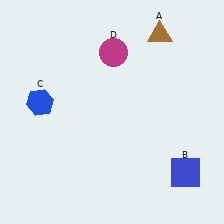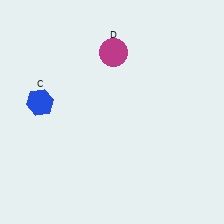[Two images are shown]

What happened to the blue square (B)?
The blue square (B) was removed in Image 2. It was in the bottom-right area of Image 1.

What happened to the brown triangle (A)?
The brown triangle (A) was removed in Image 2. It was in the top-right area of Image 1.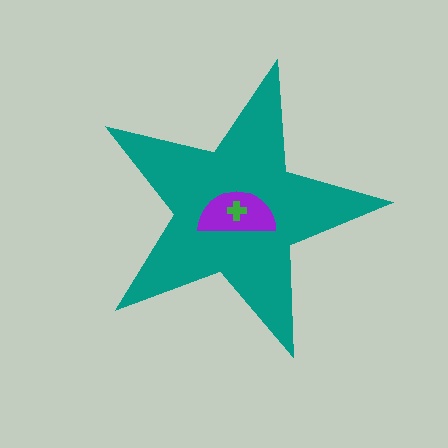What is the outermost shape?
The teal star.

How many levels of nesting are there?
3.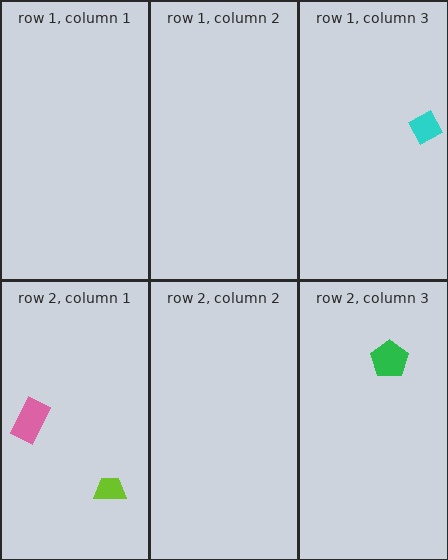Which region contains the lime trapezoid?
The row 2, column 1 region.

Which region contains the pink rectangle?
The row 2, column 1 region.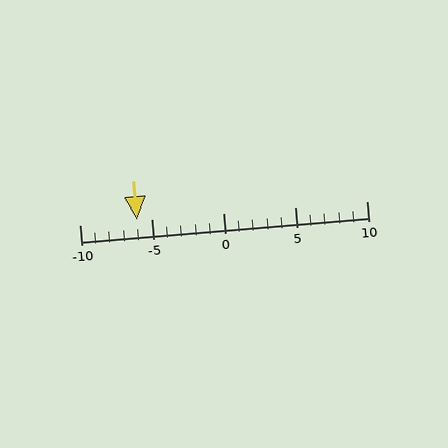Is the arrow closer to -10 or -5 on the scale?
The arrow is closer to -5.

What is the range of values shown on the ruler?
The ruler shows values from -10 to 10.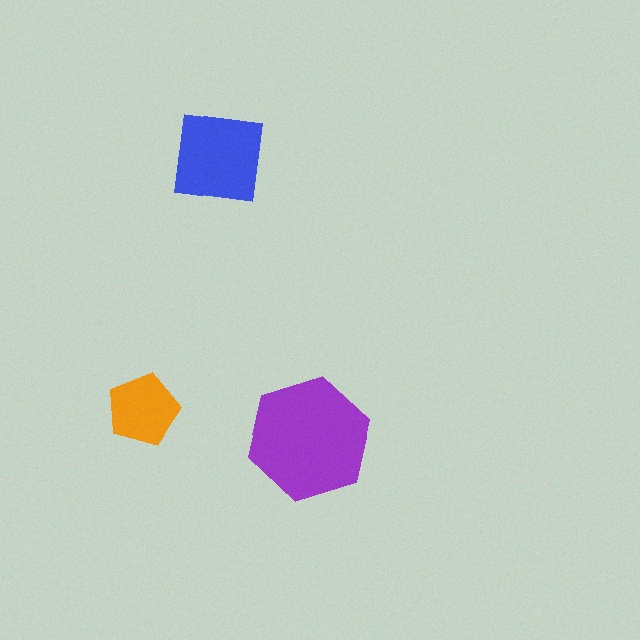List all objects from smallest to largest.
The orange pentagon, the blue square, the purple hexagon.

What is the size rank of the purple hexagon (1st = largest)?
1st.